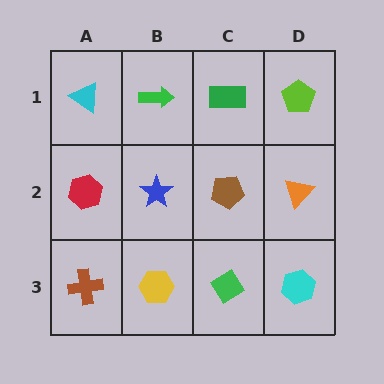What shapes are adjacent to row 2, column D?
A lime pentagon (row 1, column D), a cyan hexagon (row 3, column D), a brown pentagon (row 2, column C).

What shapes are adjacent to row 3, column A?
A red hexagon (row 2, column A), a yellow hexagon (row 3, column B).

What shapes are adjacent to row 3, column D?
An orange triangle (row 2, column D), a green diamond (row 3, column C).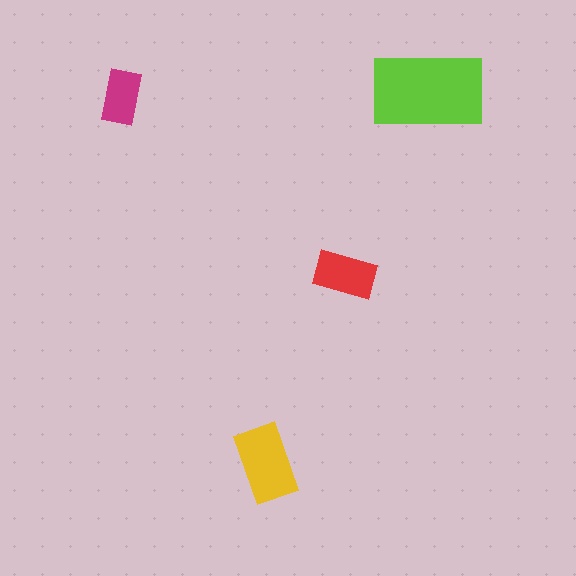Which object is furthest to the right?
The lime rectangle is rightmost.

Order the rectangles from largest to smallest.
the lime one, the yellow one, the red one, the magenta one.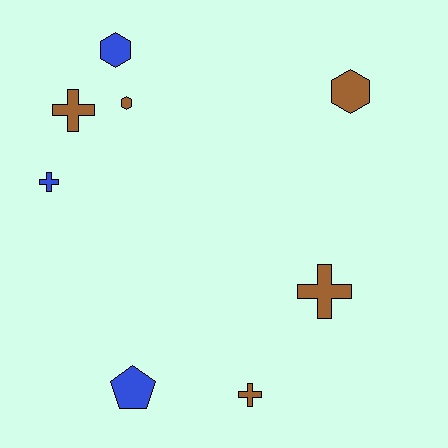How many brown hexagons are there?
There are 2 brown hexagons.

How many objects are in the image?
There are 8 objects.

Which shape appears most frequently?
Cross, with 4 objects.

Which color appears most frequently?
Brown, with 5 objects.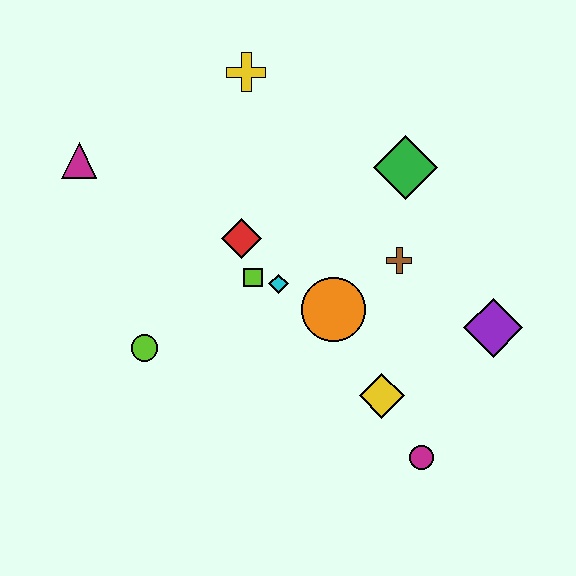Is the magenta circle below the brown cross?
Yes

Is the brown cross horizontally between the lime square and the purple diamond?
Yes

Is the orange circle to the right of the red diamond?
Yes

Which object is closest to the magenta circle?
The yellow diamond is closest to the magenta circle.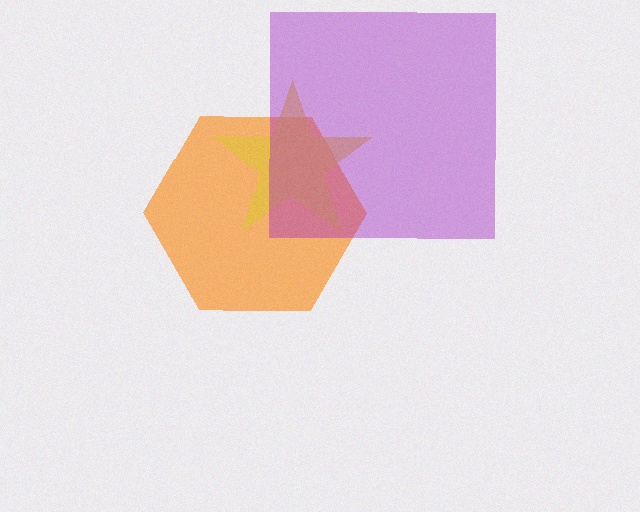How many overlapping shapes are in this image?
There are 3 overlapping shapes in the image.